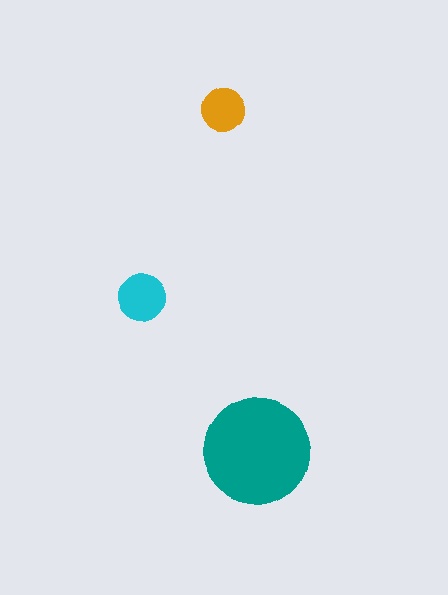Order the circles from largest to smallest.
the teal one, the cyan one, the orange one.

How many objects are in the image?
There are 3 objects in the image.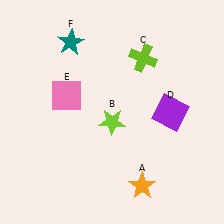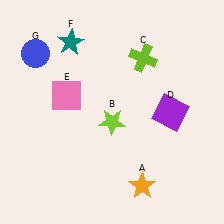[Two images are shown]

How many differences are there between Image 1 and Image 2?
There is 1 difference between the two images.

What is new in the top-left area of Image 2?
A blue circle (G) was added in the top-left area of Image 2.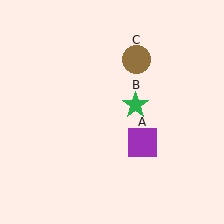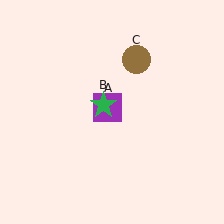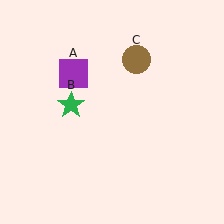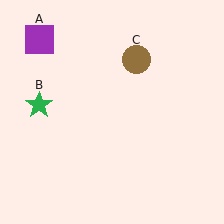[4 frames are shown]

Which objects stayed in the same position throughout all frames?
Brown circle (object C) remained stationary.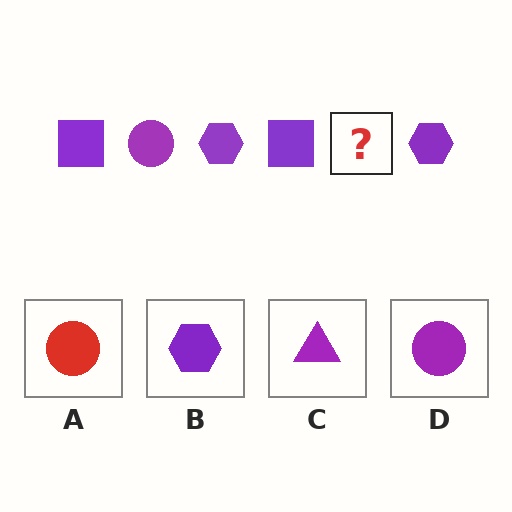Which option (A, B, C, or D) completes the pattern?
D.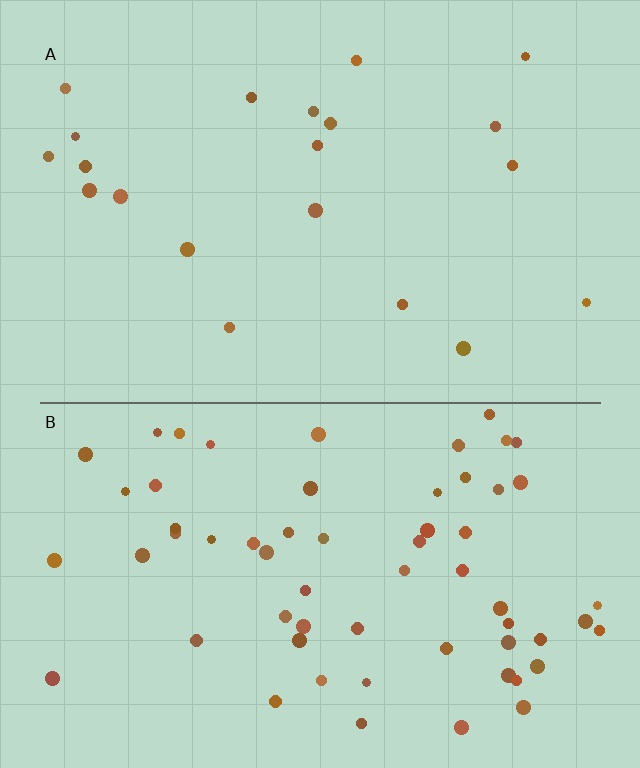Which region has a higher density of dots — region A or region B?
B (the bottom).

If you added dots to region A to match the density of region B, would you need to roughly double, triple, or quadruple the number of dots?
Approximately triple.